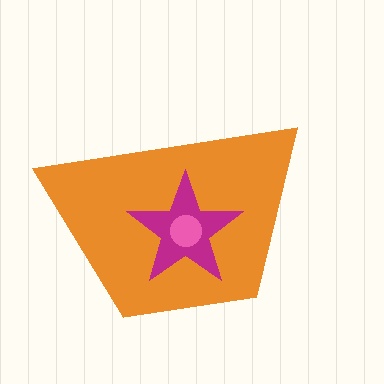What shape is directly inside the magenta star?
The pink circle.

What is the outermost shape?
The orange trapezoid.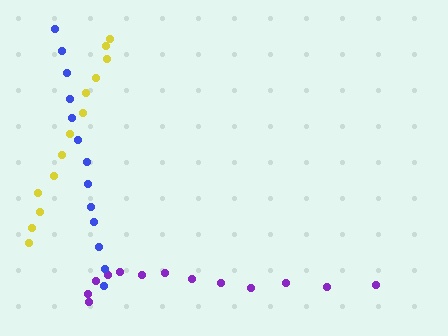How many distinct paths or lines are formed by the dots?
There are 3 distinct paths.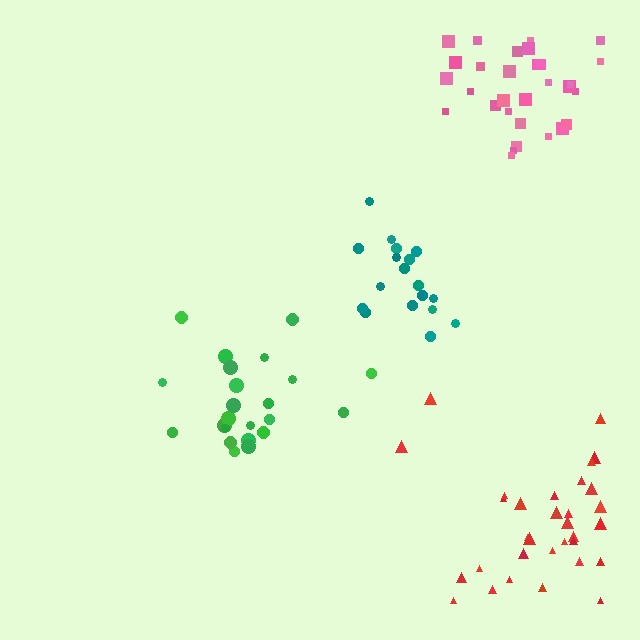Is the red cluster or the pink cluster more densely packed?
Pink.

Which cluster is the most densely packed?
Pink.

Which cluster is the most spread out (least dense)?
Red.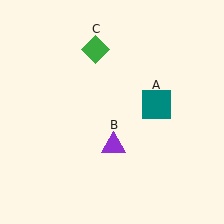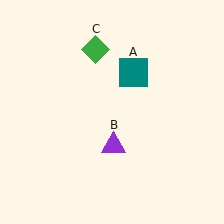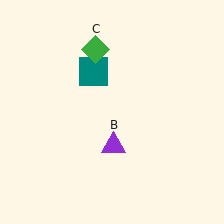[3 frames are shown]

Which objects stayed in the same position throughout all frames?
Purple triangle (object B) and green diamond (object C) remained stationary.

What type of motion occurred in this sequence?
The teal square (object A) rotated counterclockwise around the center of the scene.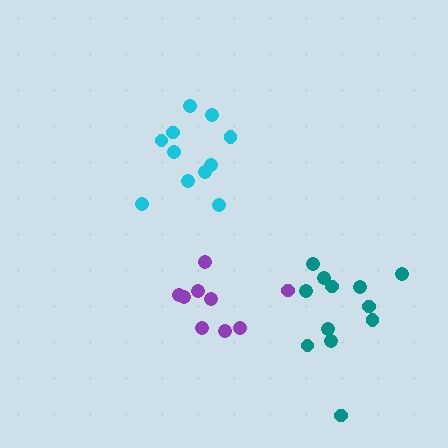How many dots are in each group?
Group 1: 9 dots, Group 2: 11 dots, Group 3: 12 dots (32 total).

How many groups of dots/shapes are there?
There are 3 groups.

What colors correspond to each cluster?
The clusters are colored: purple, cyan, teal.